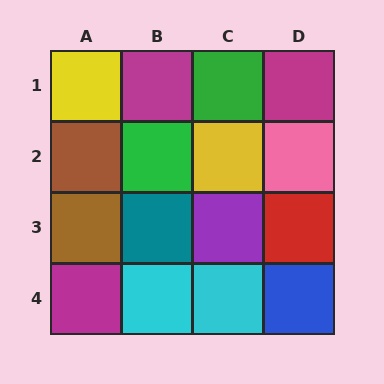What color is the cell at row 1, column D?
Magenta.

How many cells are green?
2 cells are green.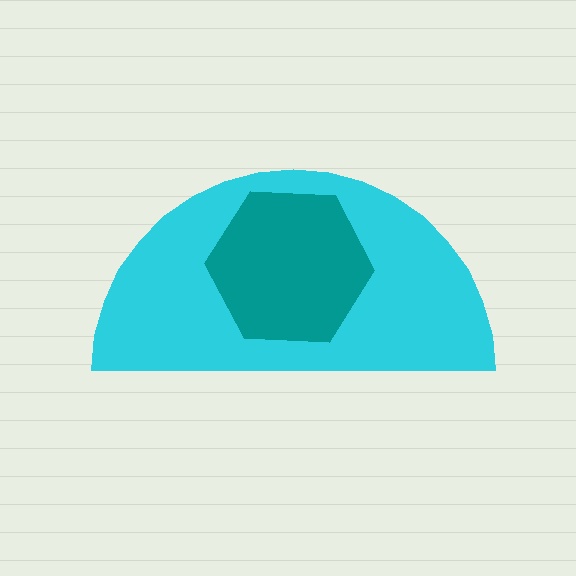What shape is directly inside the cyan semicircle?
The teal hexagon.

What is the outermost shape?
The cyan semicircle.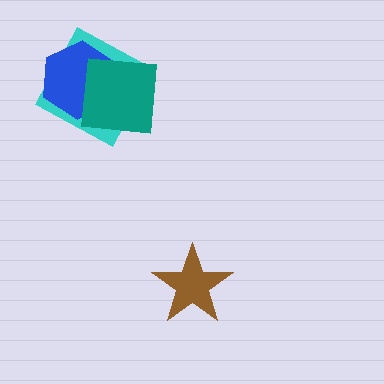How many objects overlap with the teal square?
2 objects overlap with the teal square.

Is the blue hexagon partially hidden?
Yes, it is partially covered by another shape.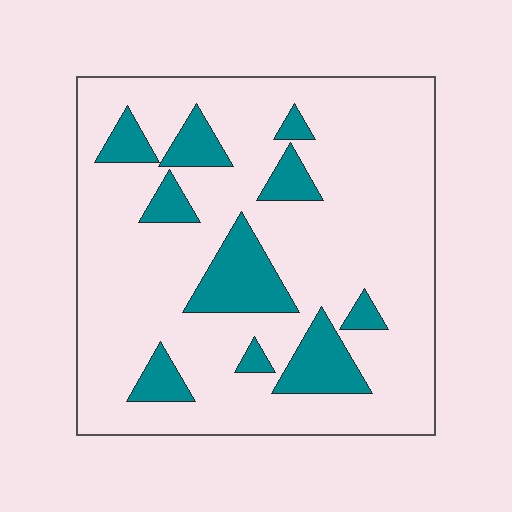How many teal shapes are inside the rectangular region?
10.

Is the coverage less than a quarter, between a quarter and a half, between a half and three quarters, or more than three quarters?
Less than a quarter.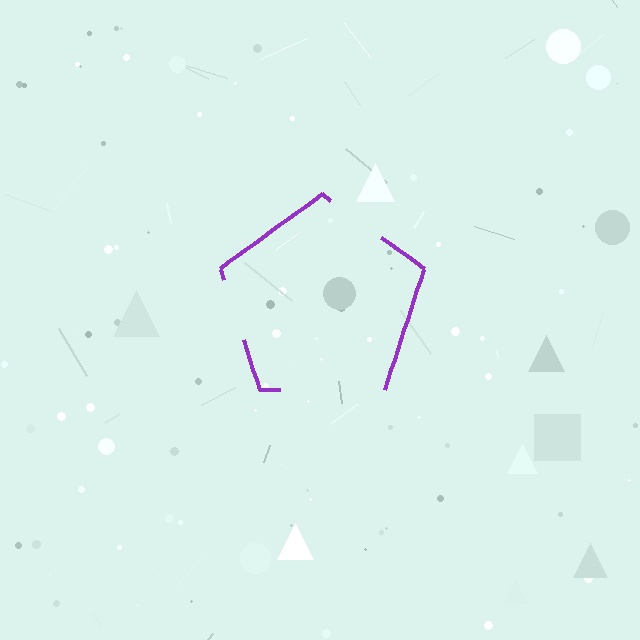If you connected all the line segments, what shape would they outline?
They would outline a pentagon.